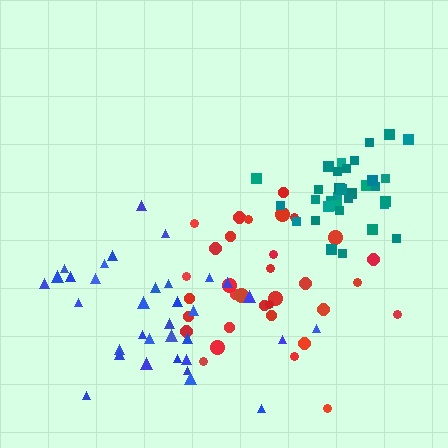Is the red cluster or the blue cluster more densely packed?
Red.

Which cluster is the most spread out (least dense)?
Blue.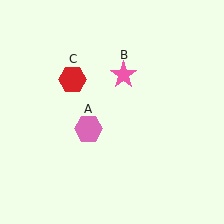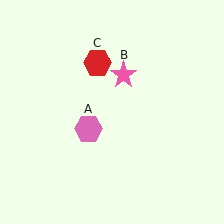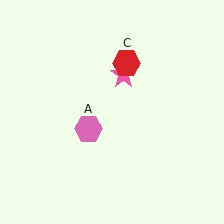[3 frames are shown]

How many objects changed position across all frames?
1 object changed position: red hexagon (object C).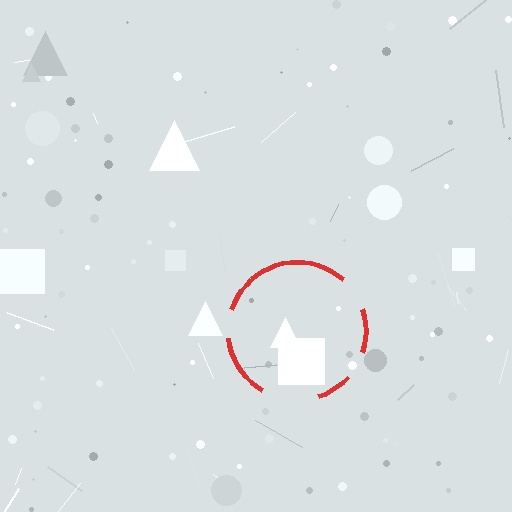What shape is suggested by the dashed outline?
The dashed outline suggests a circle.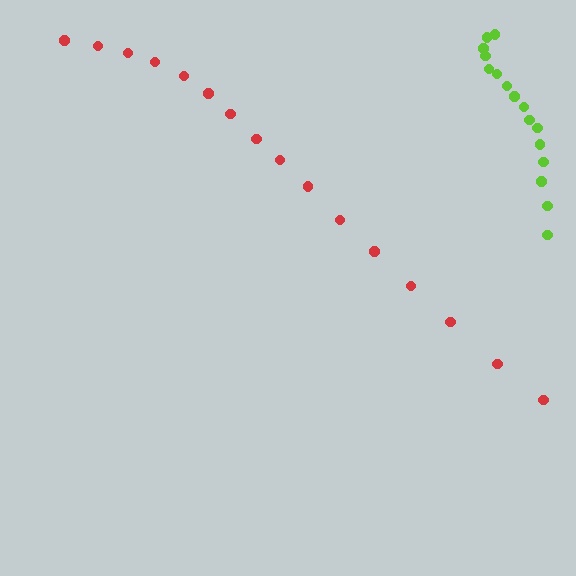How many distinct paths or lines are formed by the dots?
There are 2 distinct paths.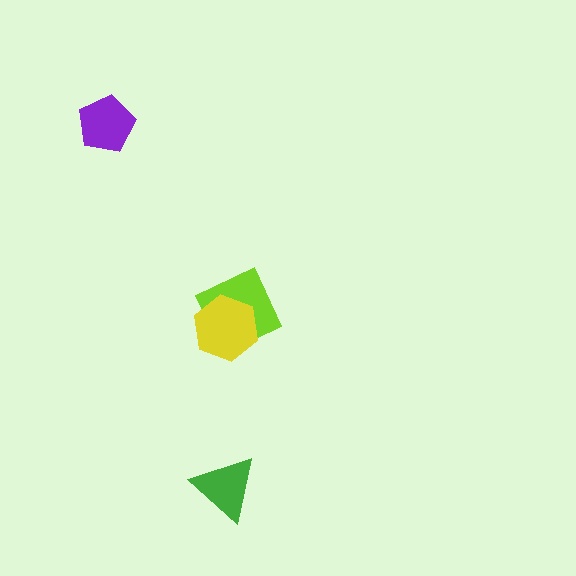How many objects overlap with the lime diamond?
1 object overlaps with the lime diamond.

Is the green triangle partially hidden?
No, no other shape covers it.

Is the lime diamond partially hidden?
Yes, it is partially covered by another shape.